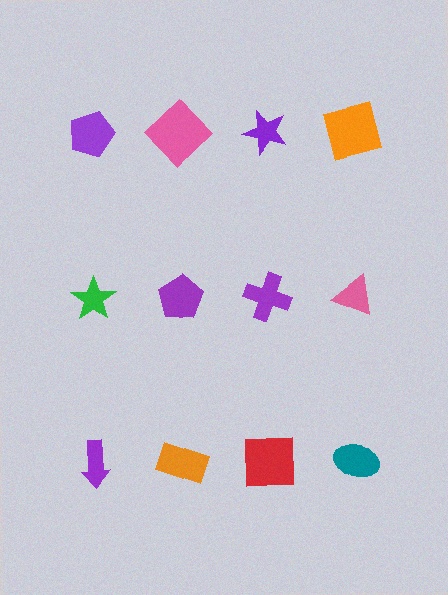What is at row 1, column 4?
An orange square.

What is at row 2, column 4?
A pink triangle.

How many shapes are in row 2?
4 shapes.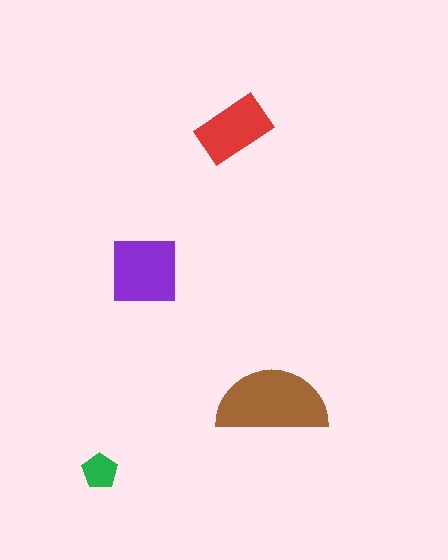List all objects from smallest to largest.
The green pentagon, the red rectangle, the purple square, the brown semicircle.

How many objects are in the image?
There are 4 objects in the image.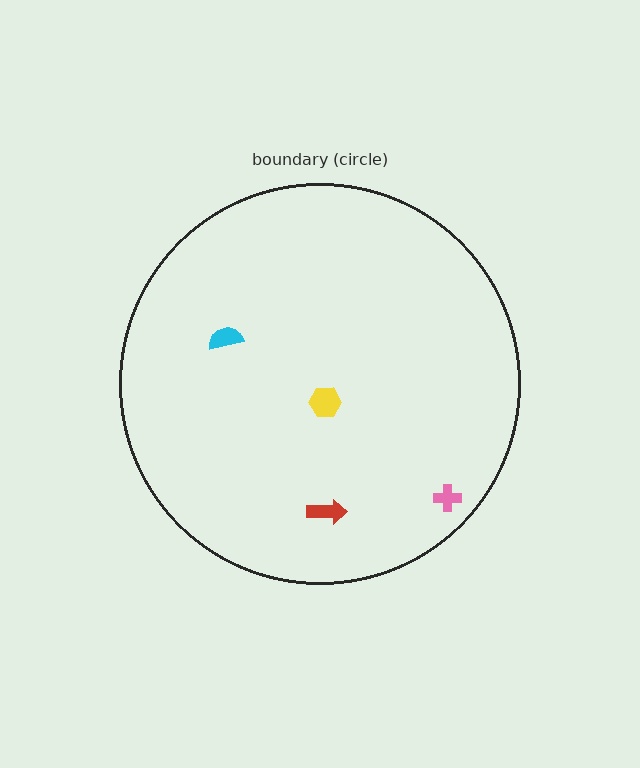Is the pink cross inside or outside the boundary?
Inside.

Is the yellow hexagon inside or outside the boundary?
Inside.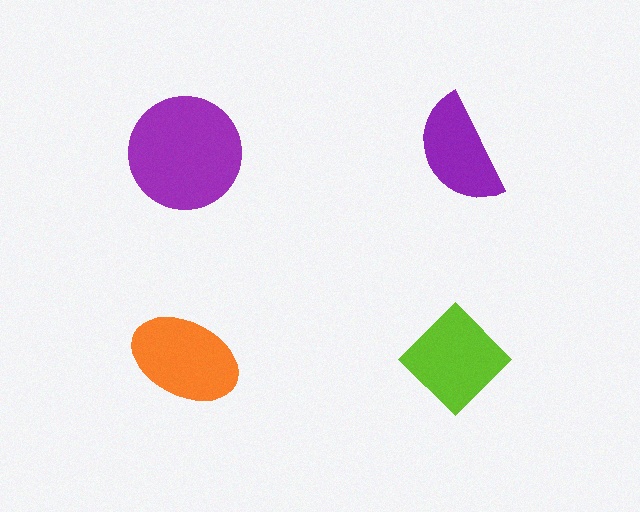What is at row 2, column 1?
An orange ellipse.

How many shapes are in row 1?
2 shapes.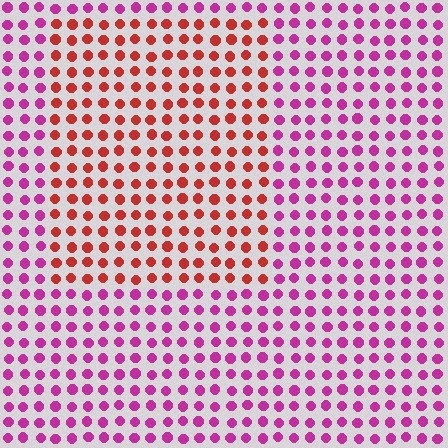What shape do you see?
I see a rectangle.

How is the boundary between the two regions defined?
The boundary is defined purely by a slight shift in hue (about 47 degrees). Spacing, size, and orientation are identical on both sides.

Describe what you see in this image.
The image is filled with small magenta elements in a uniform arrangement. A rectangle-shaped region is visible where the elements are tinted to a slightly different hue, forming a subtle color boundary.